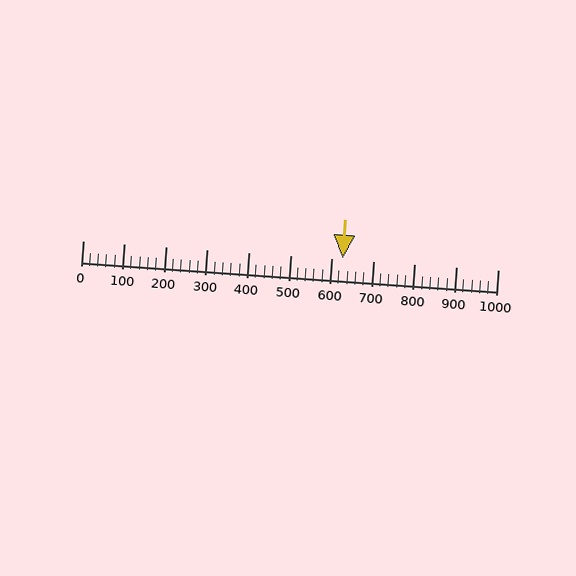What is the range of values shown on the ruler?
The ruler shows values from 0 to 1000.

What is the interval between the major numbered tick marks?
The major tick marks are spaced 100 units apart.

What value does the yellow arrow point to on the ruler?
The yellow arrow points to approximately 627.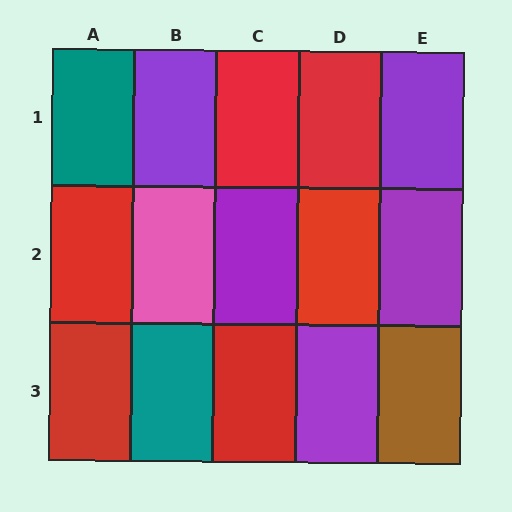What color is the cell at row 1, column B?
Purple.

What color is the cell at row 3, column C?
Red.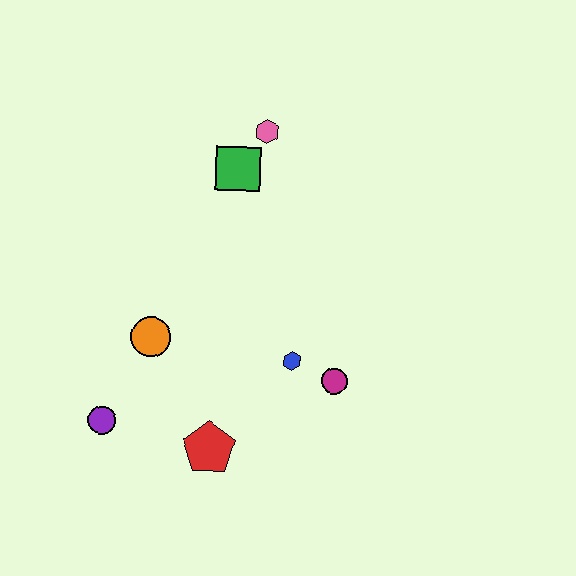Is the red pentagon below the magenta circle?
Yes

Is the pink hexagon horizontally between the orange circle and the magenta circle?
Yes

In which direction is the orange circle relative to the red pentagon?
The orange circle is above the red pentagon.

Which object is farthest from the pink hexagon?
The purple circle is farthest from the pink hexagon.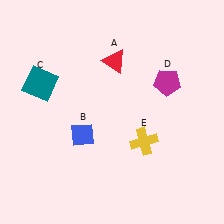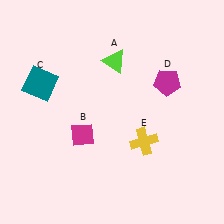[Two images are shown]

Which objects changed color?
A changed from red to lime. B changed from blue to magenta.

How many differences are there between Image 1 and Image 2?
There are 2 differences between the two images.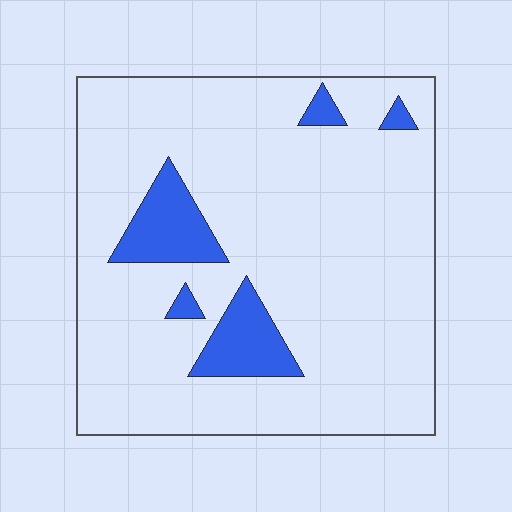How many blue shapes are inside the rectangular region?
5.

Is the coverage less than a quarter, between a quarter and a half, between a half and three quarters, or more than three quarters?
Less than a quarter.